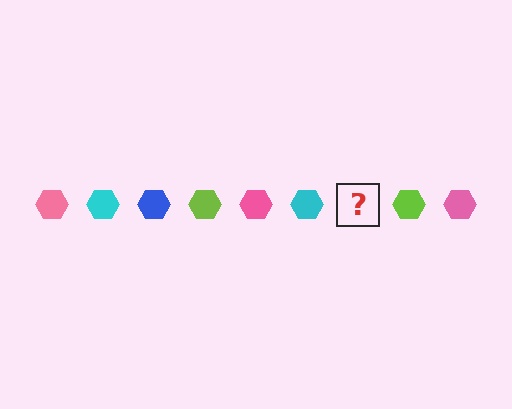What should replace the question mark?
The question mark should be replaced with a blue hexagon.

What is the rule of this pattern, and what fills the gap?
The rule is that the pattern cycles through pink, cyan, blue, lime hexagons. The gap should be filled with a blue hexagon.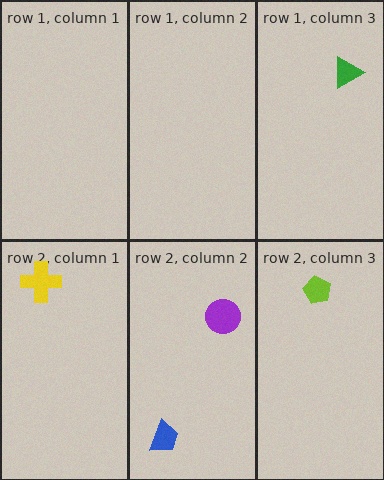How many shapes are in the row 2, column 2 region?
2.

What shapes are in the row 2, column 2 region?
The blue trapezoid, the purple circle.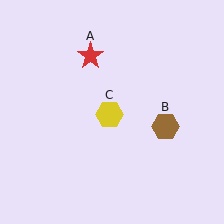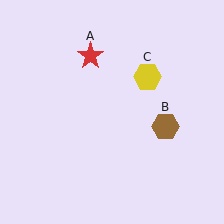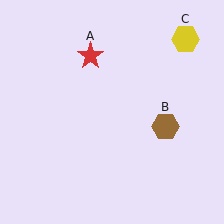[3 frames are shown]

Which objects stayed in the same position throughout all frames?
Red star (object A) and brown hexagon (object B) remained stationary.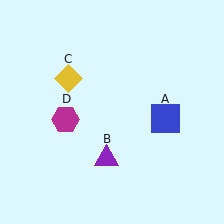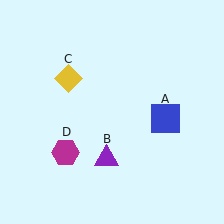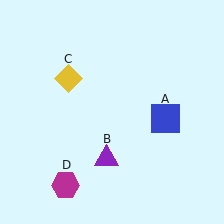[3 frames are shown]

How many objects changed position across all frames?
1 object changed position: magenta hexagon (object D).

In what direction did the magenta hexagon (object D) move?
The magenta hexagon (object D) moved down.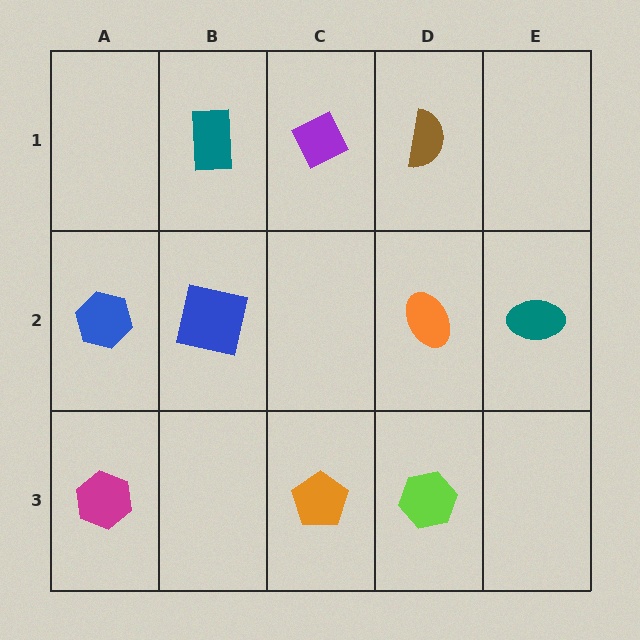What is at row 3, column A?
A magenta hexagon.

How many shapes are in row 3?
3 shapes.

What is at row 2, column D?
An orange ellipse.